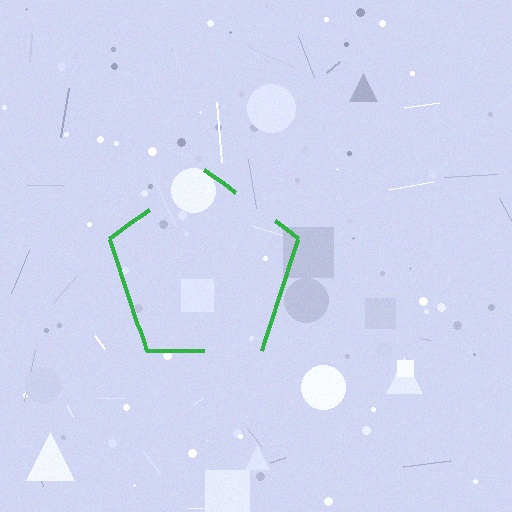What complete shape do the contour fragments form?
The contour fragments form a pentagon.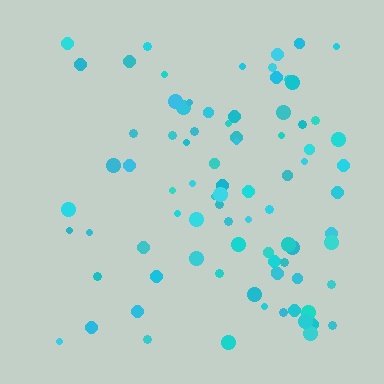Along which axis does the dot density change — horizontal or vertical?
Horizontal.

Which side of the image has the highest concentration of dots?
The right.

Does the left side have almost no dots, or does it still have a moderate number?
Still a moderate number, just noticeably fewer than the right.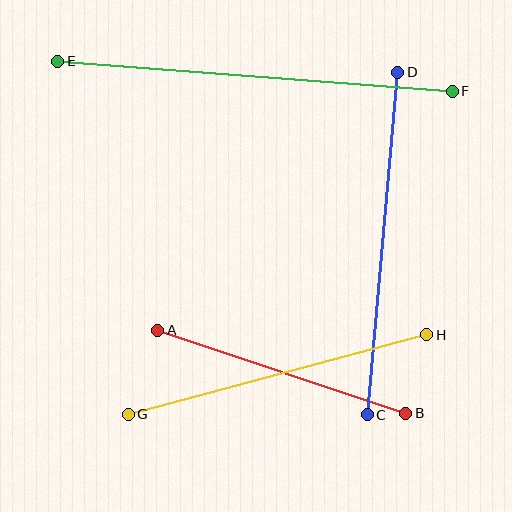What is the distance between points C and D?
The distance is approximately 344 pixels.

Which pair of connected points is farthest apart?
Points E and F are farthest apart.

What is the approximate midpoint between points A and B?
The midpoint is at approximately (282, 372) pixels.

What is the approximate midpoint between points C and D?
The midpoint is at approximately (383, 244) pixels.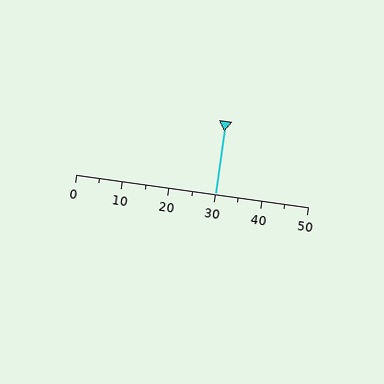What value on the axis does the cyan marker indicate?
The marker indicates approximately 30.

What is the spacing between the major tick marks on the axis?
The major ticks are spaced 10 apart.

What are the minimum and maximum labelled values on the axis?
The axis runs from 0 to 50.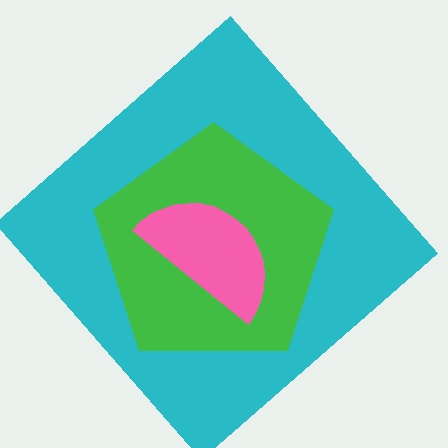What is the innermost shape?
The pink semicircle.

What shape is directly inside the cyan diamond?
The green pentagon.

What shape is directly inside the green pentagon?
The pink semicircle.